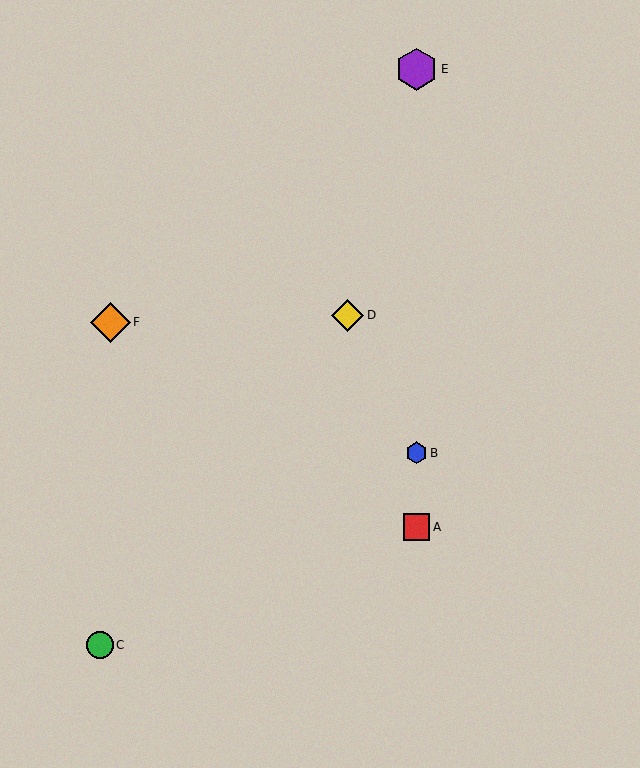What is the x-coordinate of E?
Object E is at x≈417.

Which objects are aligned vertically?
Objects A, B, E are aligned vertically.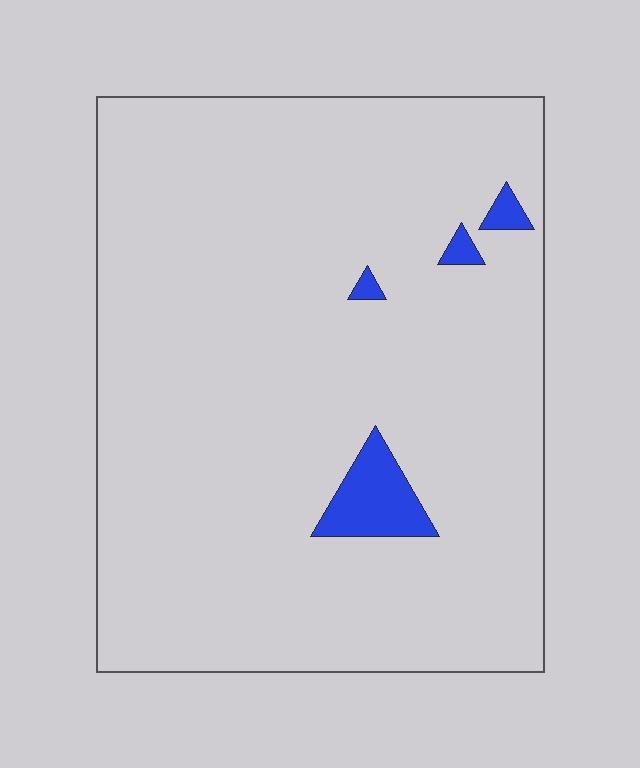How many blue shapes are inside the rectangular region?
4.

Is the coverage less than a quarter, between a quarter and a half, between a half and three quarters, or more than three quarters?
Less than a quarter.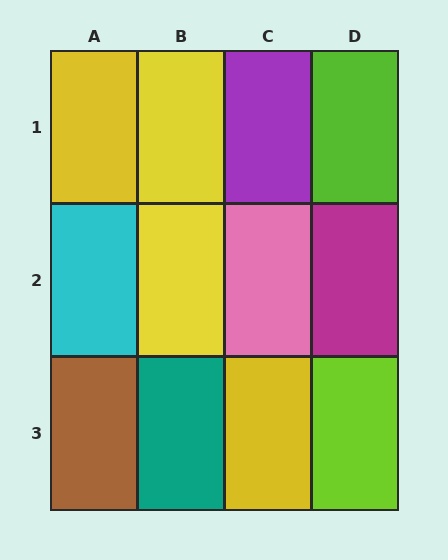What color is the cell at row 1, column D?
Lime.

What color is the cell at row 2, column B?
Yellow.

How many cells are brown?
1 cell is brown.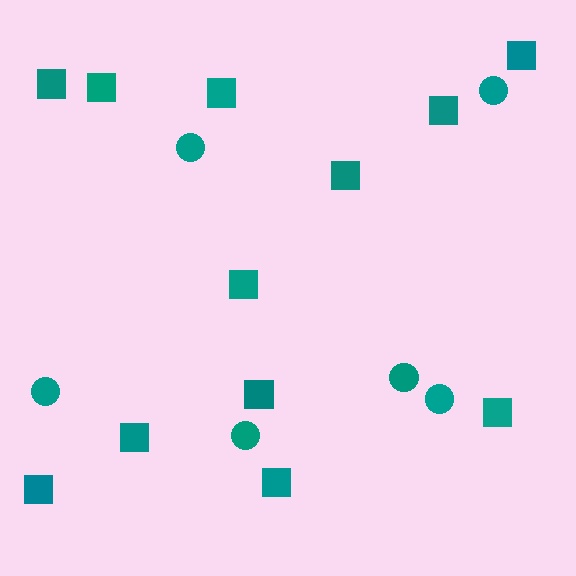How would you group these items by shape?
There are 2 groups: one group of squares (12) and one group of circles (6).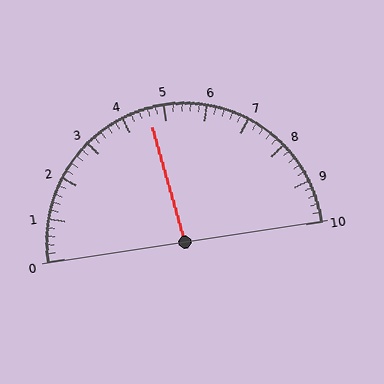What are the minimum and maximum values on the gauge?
The gauge ranges from 0 to 10.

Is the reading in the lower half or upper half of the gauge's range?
The reading is in the lower half of the range (0 to 10).